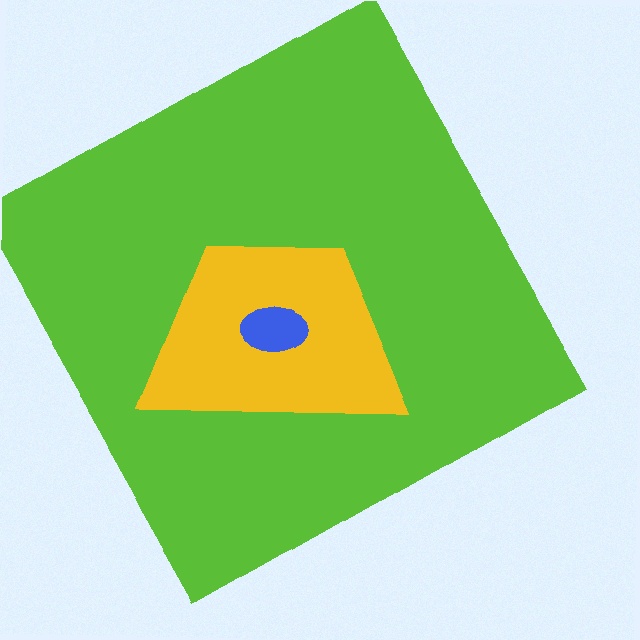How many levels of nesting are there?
3.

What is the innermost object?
The blue ellipse.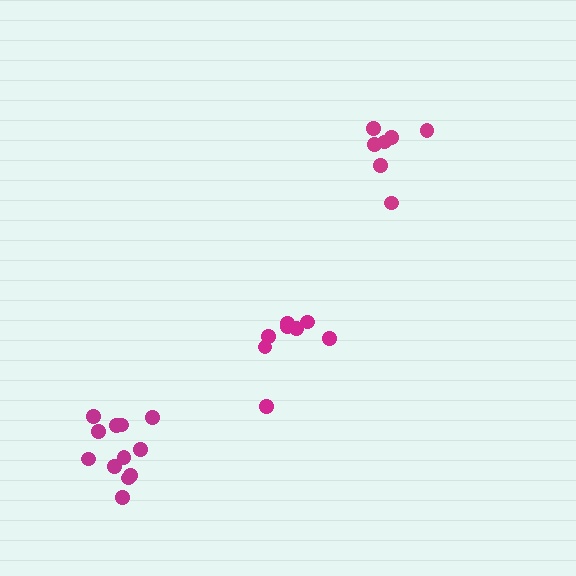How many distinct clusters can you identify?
There are 3 distinct clusters.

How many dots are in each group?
Group 1: 7 dots, Group 2: 12 dots, Group 3: 8 dots (27 total).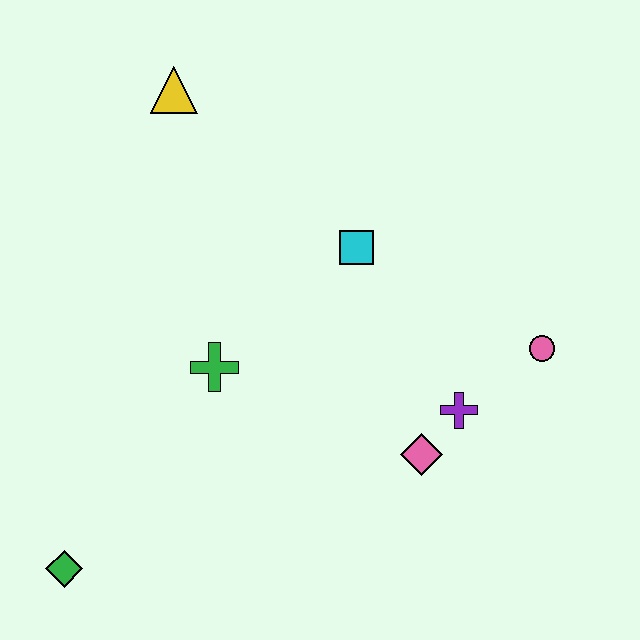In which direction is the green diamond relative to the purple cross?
The green diamond is to the left of the purple cross.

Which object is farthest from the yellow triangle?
The green diamond is farthest from the yellow triangle.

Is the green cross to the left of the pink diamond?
Yes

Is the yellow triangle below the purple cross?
No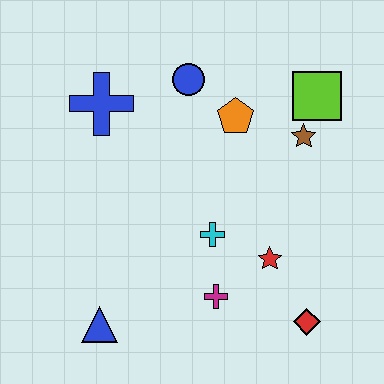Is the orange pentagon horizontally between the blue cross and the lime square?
Yes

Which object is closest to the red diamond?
The red star is closest to the red diamond.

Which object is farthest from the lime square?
The blue triangle is farthest from the lime square.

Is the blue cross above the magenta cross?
Yes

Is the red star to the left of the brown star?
Yes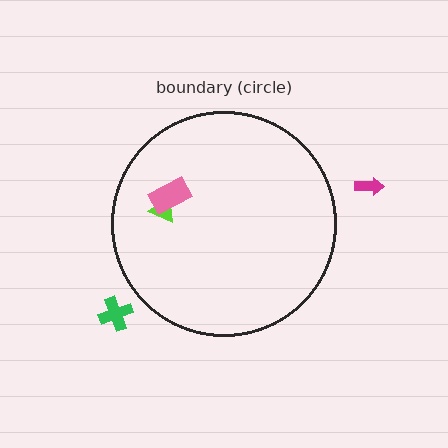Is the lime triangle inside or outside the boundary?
Inside.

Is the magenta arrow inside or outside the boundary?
Outside.